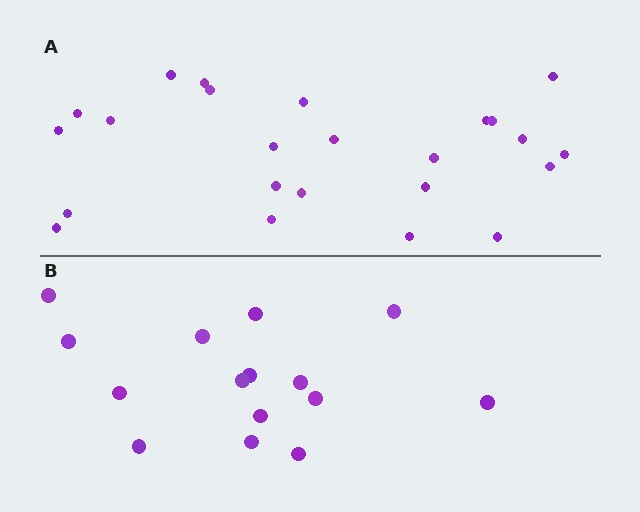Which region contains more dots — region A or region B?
Region A (the top region) has more dots.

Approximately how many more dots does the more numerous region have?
Region A has roughly 8 or so more dots than region B.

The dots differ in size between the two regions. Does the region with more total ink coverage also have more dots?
No. Region B has more total ink coverage because its dots are larger, but region A actually contains more individual dots. Total area can be misleading — the number of items is what matters here.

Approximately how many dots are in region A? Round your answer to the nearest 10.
About 20 dots. (The exact count is 24, which rounds to 20.)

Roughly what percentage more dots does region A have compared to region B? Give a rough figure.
About 60% more.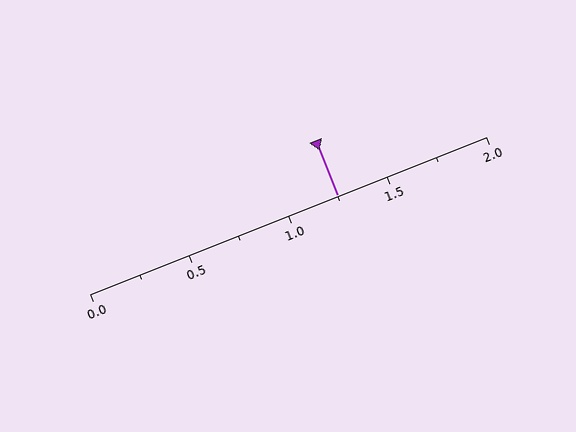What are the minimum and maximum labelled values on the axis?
The axis runs from 0.0 to 2.0.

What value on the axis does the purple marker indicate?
The marker indicates approximately 1.25.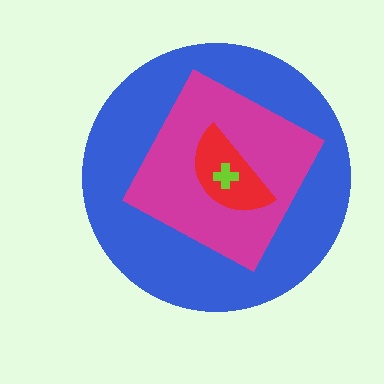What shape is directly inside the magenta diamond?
The red semicircle.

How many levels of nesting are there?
4.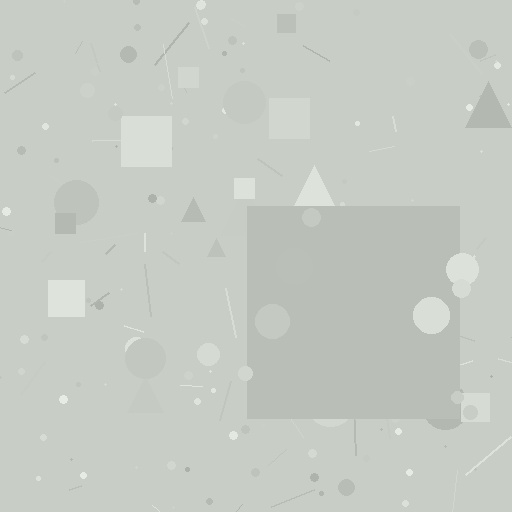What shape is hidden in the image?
A square is hidden in the image.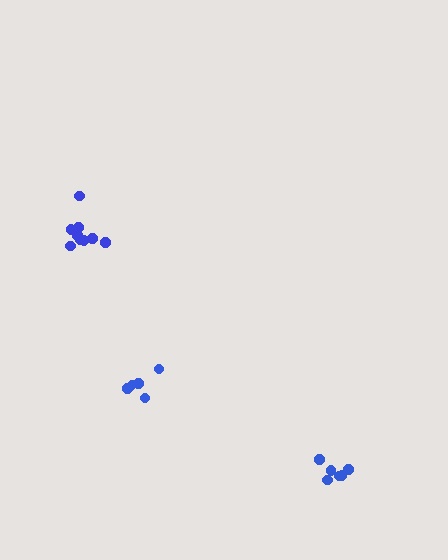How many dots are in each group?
Group 1: 5 dots, Group 2: 6 dots, Group 3: 9 dots (20 total).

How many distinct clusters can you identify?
There are 3 distinct clusters.